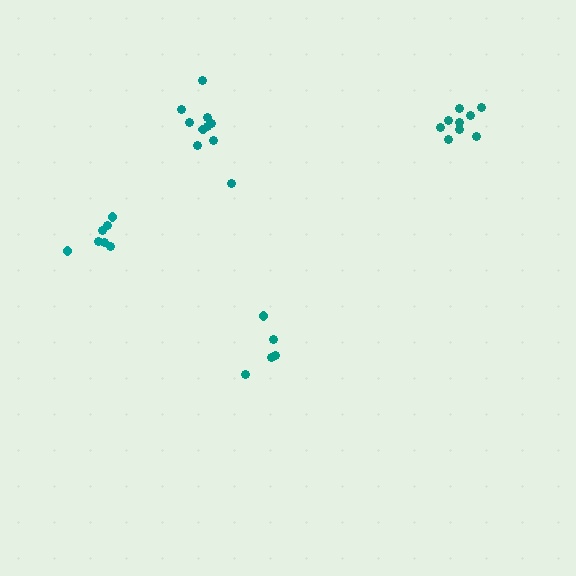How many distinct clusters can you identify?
There are 4 distinct clusters.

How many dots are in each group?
Group 1: 5 dots, Group 2: 9 dots, Group 3: 7 dots, Group 4: 10 dots (31 total).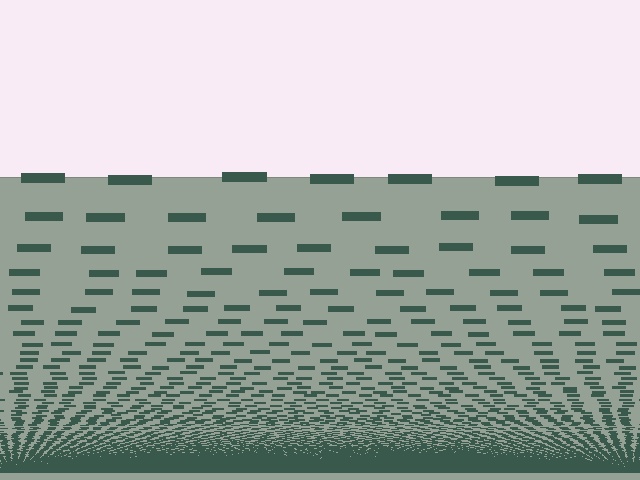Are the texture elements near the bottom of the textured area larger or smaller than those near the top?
Smaller. The gradient is inverted — elements near the bottom are smaller and denser.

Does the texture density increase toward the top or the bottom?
Density increases toward the bottom.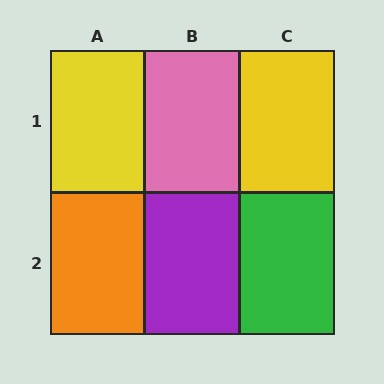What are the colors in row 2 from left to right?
Orange, purple, green.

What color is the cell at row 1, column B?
Pink.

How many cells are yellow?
2 cells are yellow.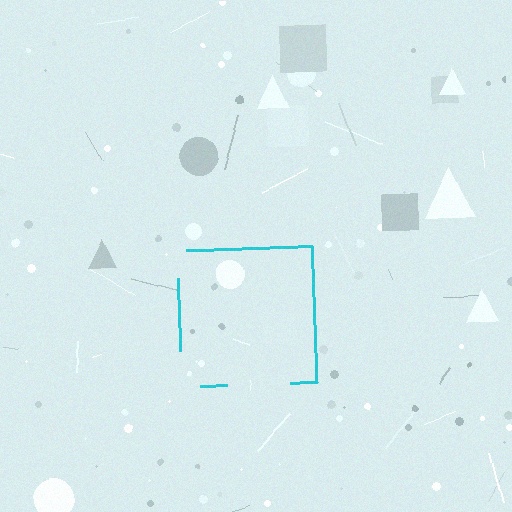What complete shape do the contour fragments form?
The contour fragments form a square.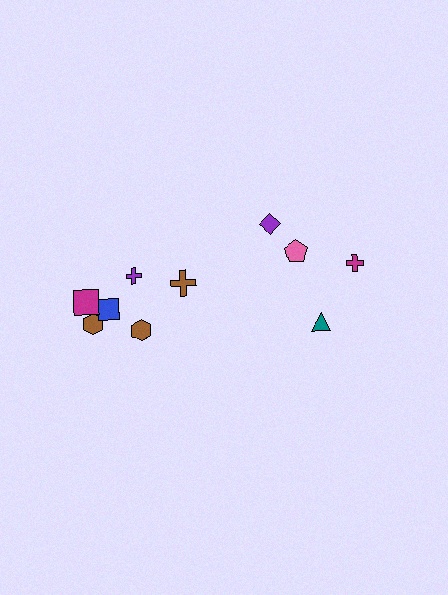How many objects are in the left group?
There are 6 objects.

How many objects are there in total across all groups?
There are 10 objects.